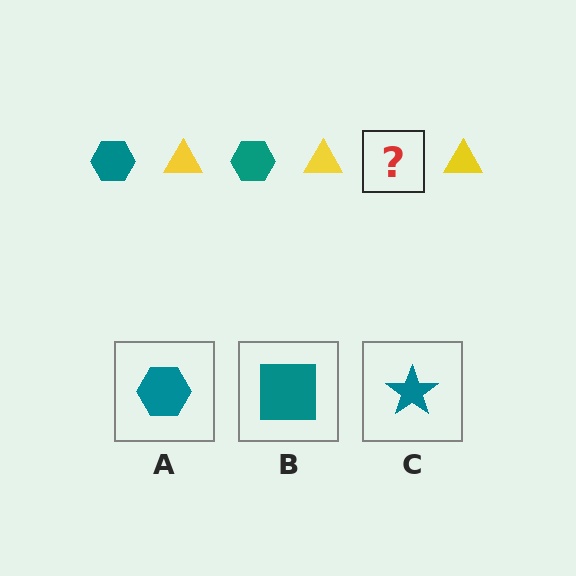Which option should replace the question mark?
Option A.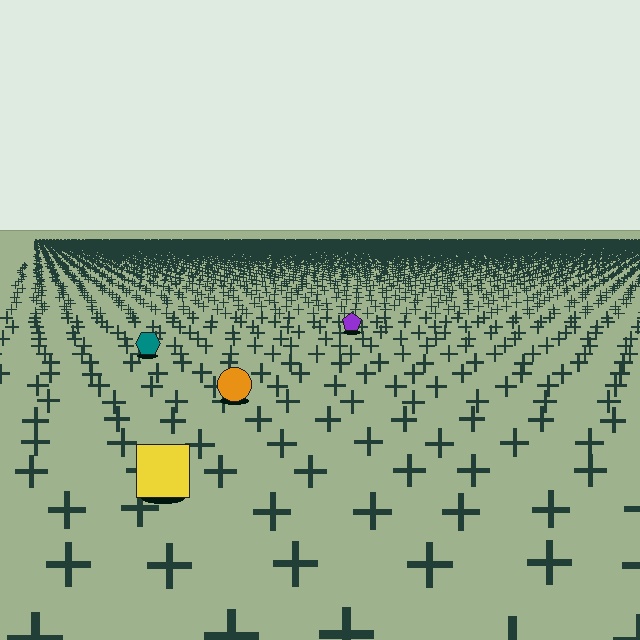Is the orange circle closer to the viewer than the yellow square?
No. The yellow square is closer — you can tell from the texture gradient: the ground texture is coarser near it.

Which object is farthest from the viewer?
The purple pentagon is farthest from the viewer. It appears smaller and the ground texture around it is denser.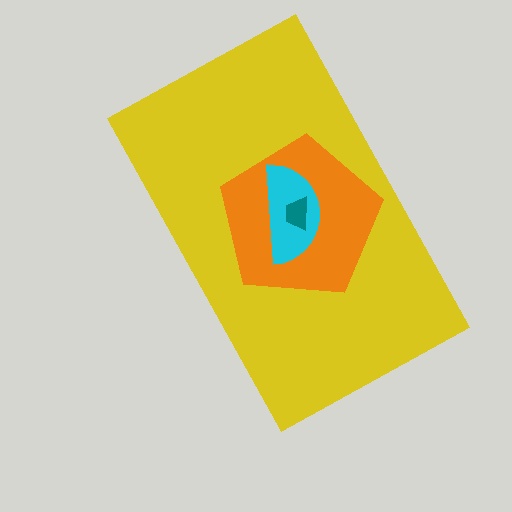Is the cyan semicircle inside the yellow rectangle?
Yes.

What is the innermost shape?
The teal trapezoid.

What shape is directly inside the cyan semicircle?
The teal trapezoid.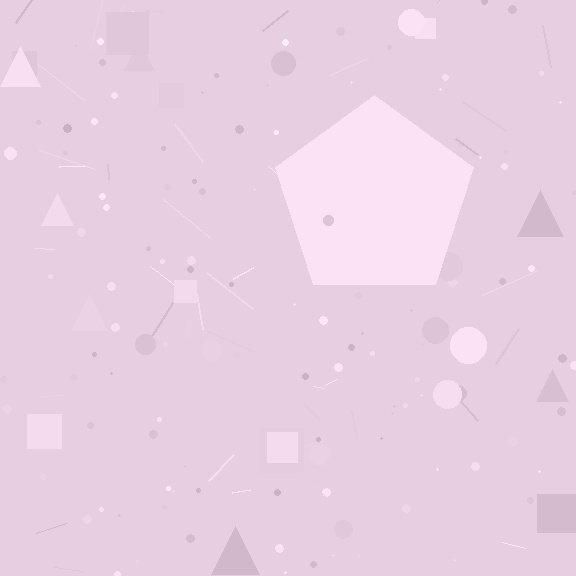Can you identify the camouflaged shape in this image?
The camouflaged shape is a pentagon.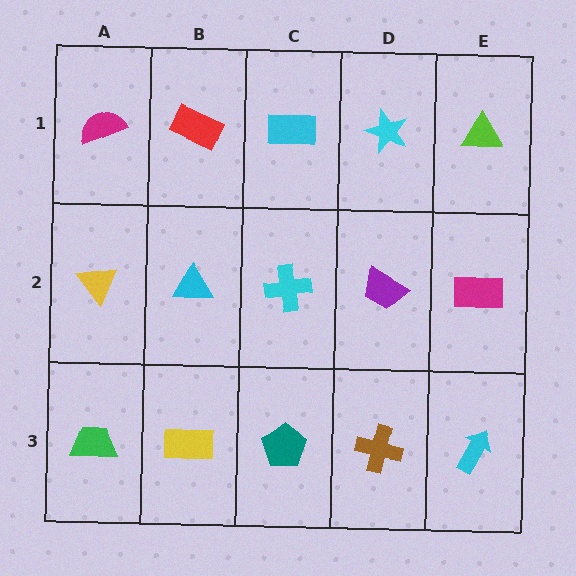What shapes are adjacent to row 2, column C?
A cyan rectangle (row 1, column C), a teal pentagon (row 3, column C), a cyan triangle (row 2, column B), a purple trapezoid (row 2, column D).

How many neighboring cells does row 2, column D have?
4.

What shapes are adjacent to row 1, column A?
A yellow triangle (row 2, column A), a red rectangle (row 1, column B).